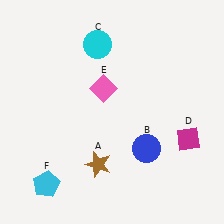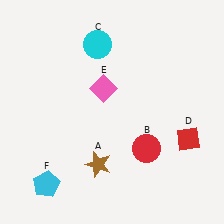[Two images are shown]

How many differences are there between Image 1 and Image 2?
There are 2 differences between the two images.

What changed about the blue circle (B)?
In Image 1, B is blue. In Image 2, it changed to red.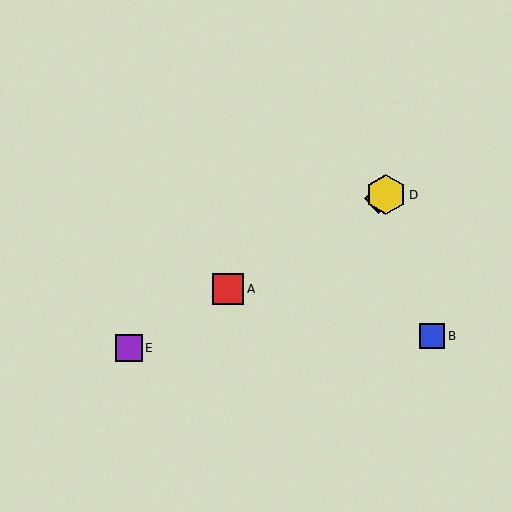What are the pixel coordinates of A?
Object A is at (228, 289).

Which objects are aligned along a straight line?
Objects A, C, D, E are aligned along a straight line.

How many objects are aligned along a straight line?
4 objects (A, C, D, E) are aligned along a straight line.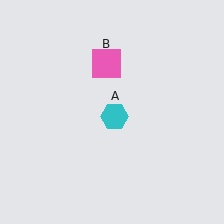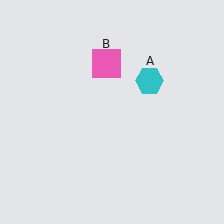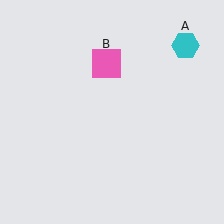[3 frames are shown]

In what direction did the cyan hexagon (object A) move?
The cyan hexagon (object A) moved up and to the right.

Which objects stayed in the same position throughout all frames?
Pink square (object B) remained stationary.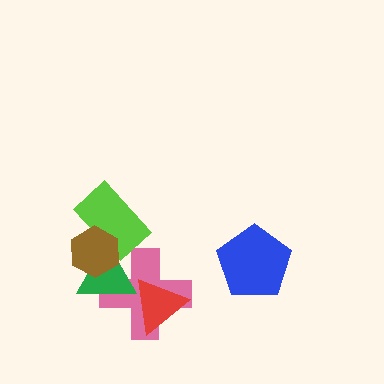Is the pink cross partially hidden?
Yes, it is partially covered by another shape.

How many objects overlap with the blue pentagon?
0 objects overlap with the blue pentagon.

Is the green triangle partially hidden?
Yes, it is partially covered by another shape.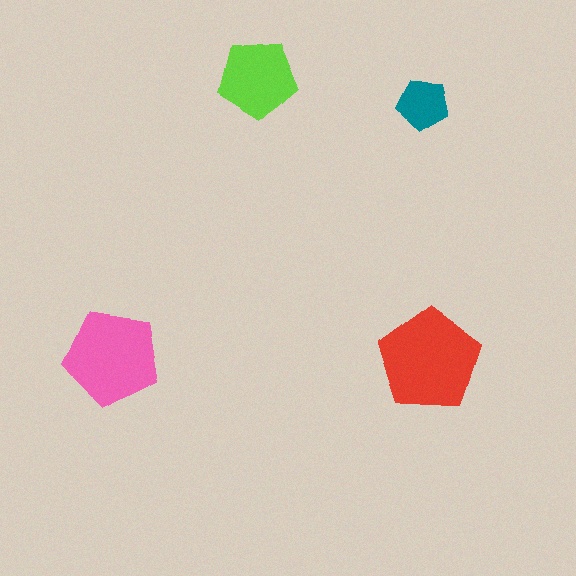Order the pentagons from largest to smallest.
the red one, the pink one, the lime one, the teal one.